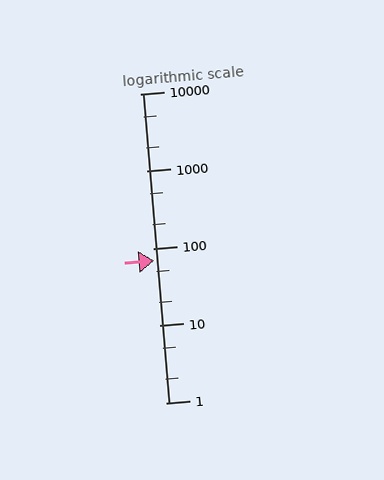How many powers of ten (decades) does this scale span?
The scale spans 4 decades, from 1 to 10000.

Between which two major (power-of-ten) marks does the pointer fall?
The pointer is between 10 and 100.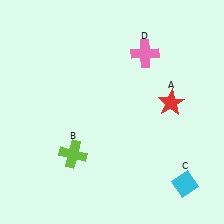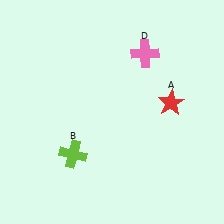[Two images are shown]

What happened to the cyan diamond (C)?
The cyan diamond (C) was removed in Image 2. It was in the bottom-right area of Image 1.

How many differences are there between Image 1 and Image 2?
There is 1 difference between the two images.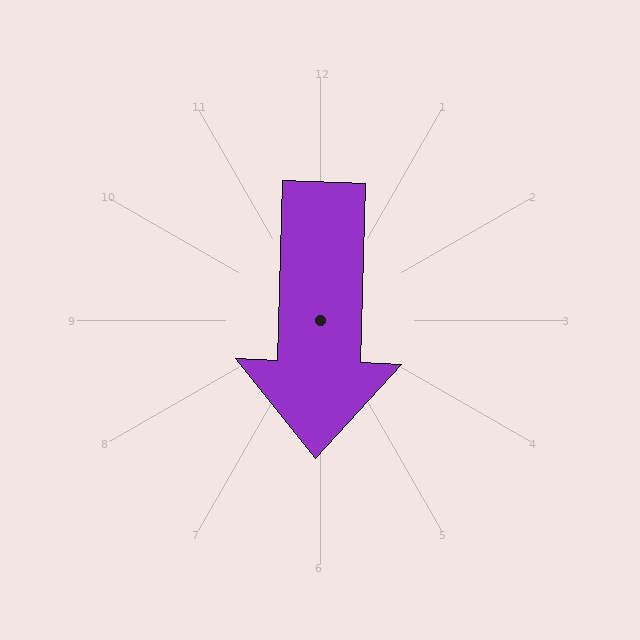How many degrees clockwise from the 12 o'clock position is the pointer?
Approximately 182 degrees.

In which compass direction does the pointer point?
South.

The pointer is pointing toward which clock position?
Roughly 6 o'clock.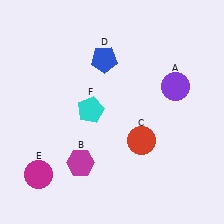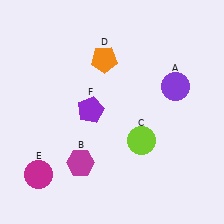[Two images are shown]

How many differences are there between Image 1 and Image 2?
There are 3 differences between the two images.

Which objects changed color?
C changed from red to lime. D changed from blue to orange. F changed from cyan to purple.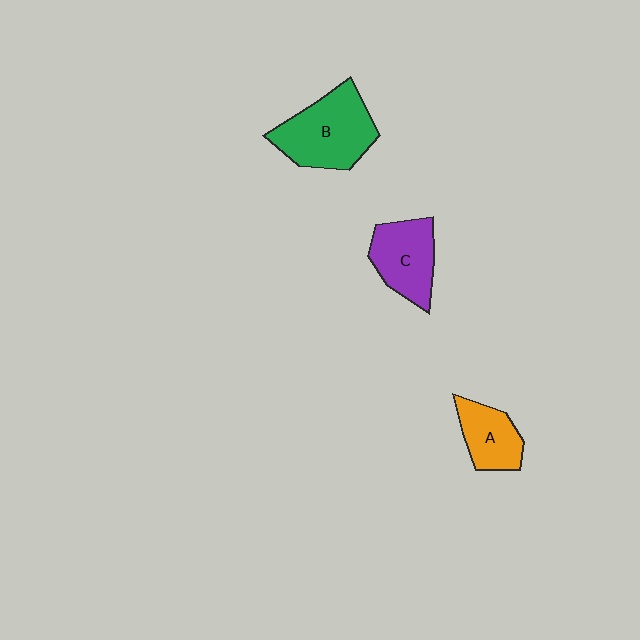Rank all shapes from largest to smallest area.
From largest to smallest: B (green), C (purple), A (orange).